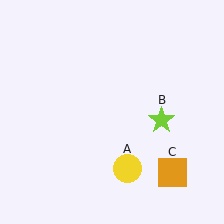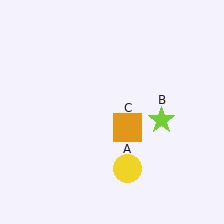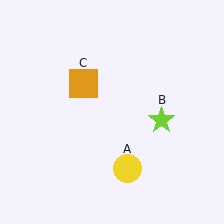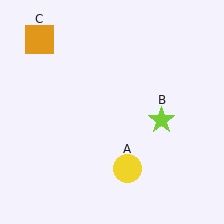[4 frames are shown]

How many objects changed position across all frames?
1 object changed position: orange square (object C).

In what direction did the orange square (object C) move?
The orange square (object C) moved up and to the left.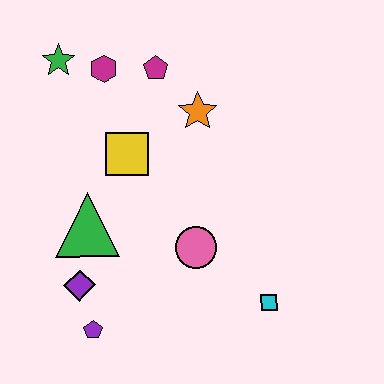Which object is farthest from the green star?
The cyan square is farthest from the green star.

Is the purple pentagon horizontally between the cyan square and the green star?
Yes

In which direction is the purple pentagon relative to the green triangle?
The purple pentagon is below the green triangle.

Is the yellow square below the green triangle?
No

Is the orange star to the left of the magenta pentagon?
No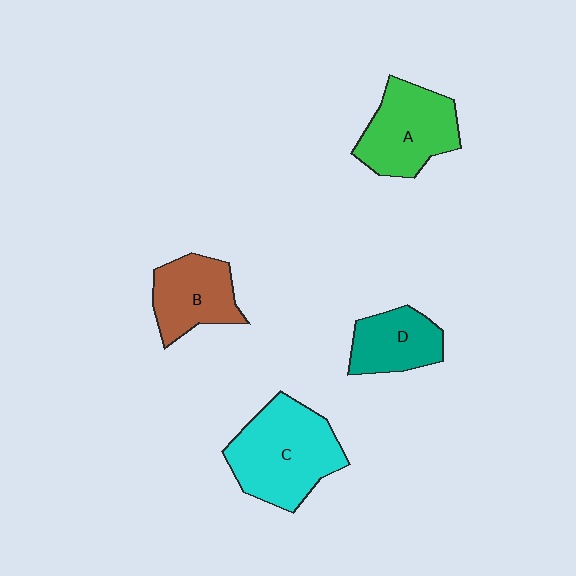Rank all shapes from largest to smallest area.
From largest to smallest: C (cyan), A (green), B (brown), D (teal).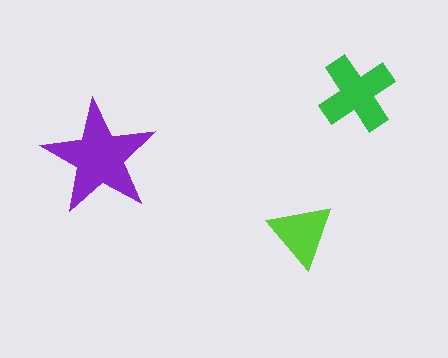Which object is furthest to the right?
The green cross is rightmost.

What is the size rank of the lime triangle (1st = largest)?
3rd.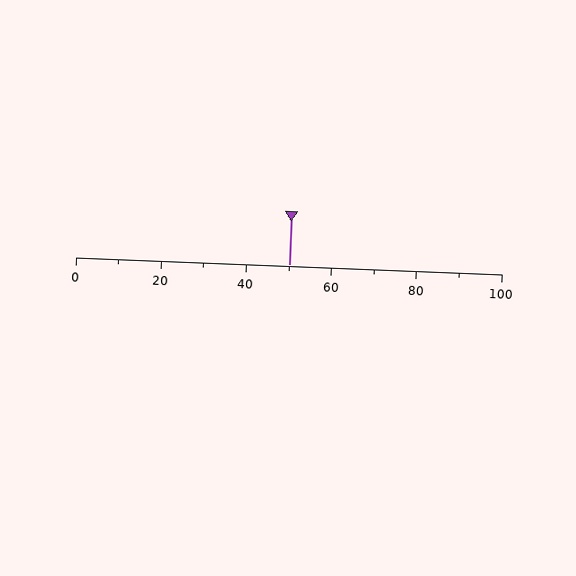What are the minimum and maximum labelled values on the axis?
The axis runs from 0 to 100.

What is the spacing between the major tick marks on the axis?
The major ticks are spaced 20 apart.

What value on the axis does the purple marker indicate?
The marker indicates approximately 50.